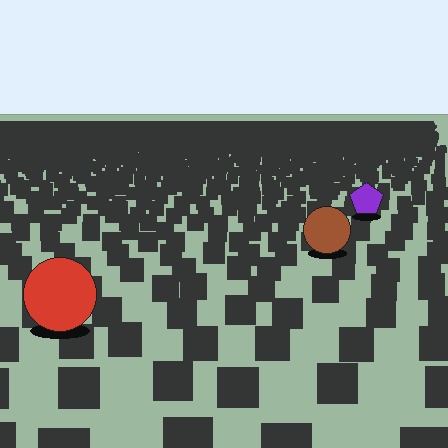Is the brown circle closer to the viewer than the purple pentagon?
Yes. The brown circle is closer — you can tell from the texture gradient: the ground texture is coarser near it.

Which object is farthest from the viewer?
The purple pentagon is farthest from the viewer. It appears smaller and the ground texture around it is denser.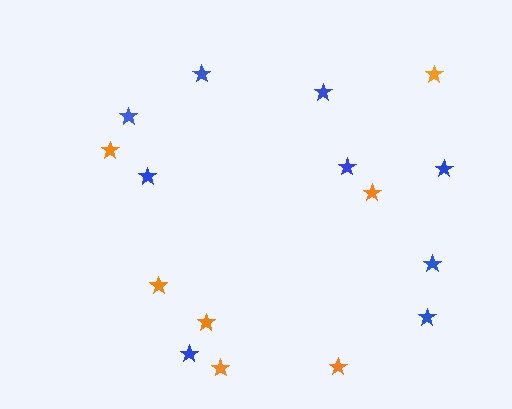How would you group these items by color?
There are 2 groups: one group of blue stars (9) and one group of orange stars (7).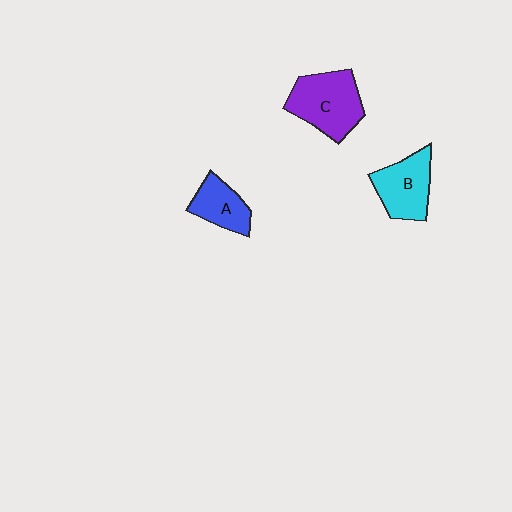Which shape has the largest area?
Shape C (purple).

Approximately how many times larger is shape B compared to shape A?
Approximately 1.3 times.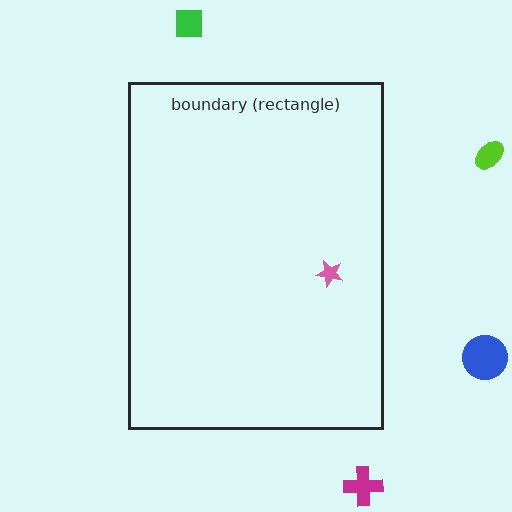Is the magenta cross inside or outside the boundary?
Outside.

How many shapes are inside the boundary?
1 inside, 4 outside.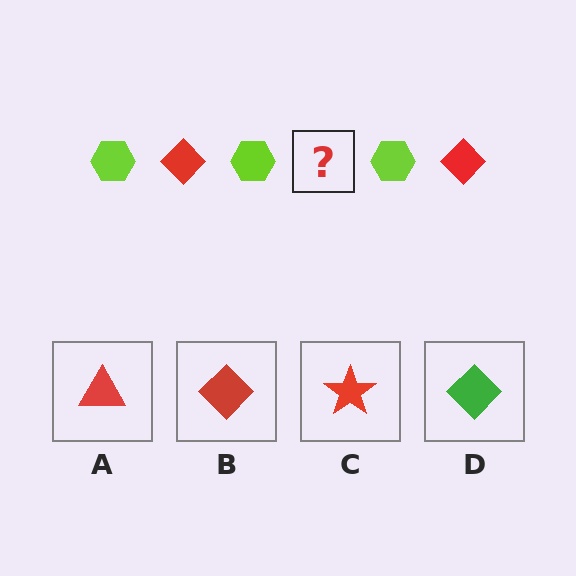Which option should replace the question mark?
Option B.